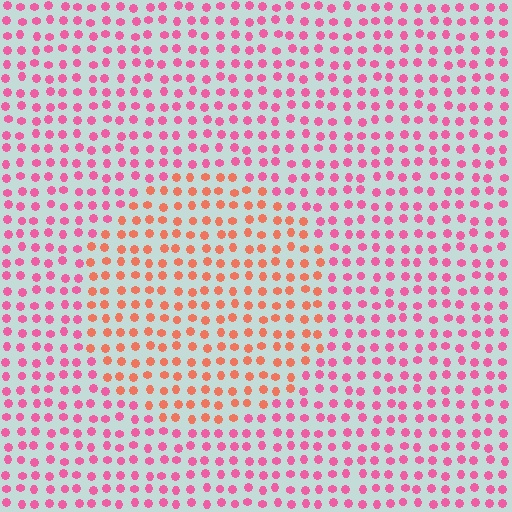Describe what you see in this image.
The image is filled with small pink elements in a uniform arrangement. A circle-shaped region is visible where the elements are tinted to a slightly different hue, forming a subtle color boundary.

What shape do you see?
I see a circle.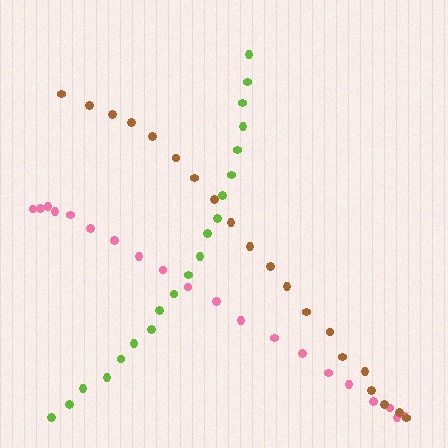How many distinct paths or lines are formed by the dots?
There are 3 distinct paths.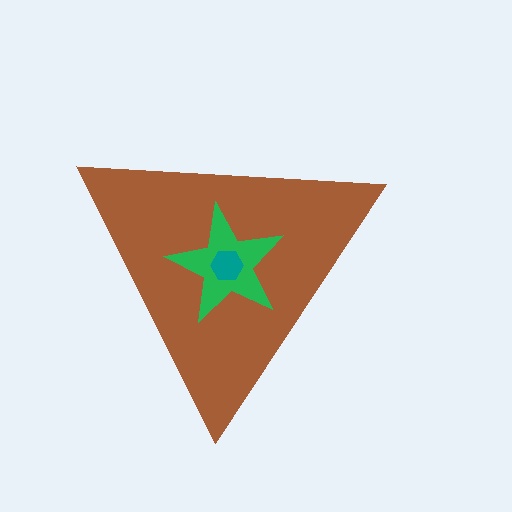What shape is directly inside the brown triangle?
The green star.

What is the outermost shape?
The brown triangle.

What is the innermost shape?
The teal hexagon.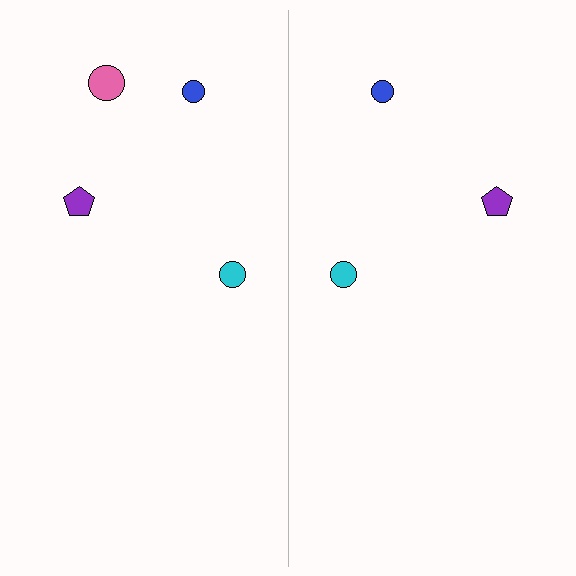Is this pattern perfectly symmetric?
No, the pattern is not perfectly symmetric. A pink circle is missing from the right side.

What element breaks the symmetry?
A pink circle is missing from the right side.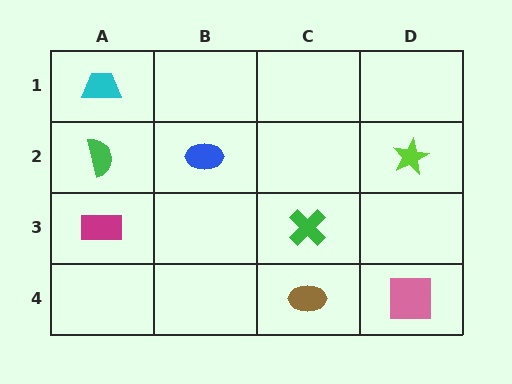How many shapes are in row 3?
2 shapes.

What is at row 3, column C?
A green cross.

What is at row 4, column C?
A brown ellipse.